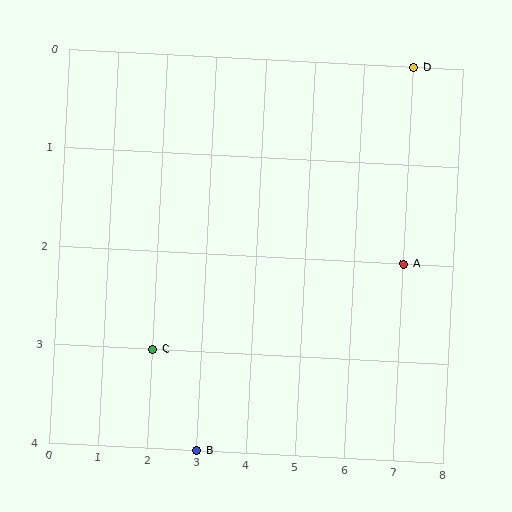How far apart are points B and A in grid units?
Points B and A are 4 columns and 2 rows apart (about 4.5 grid units diagonally).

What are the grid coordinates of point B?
Point B is at grid coordinates (3, 4).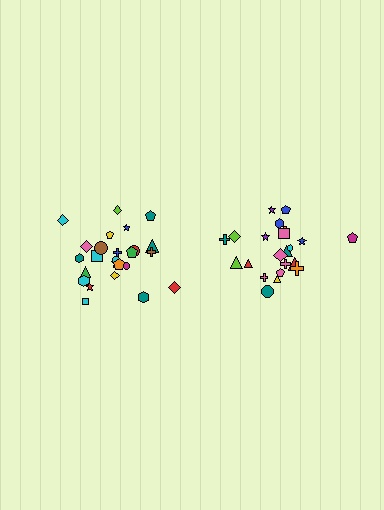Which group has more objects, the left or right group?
The left group.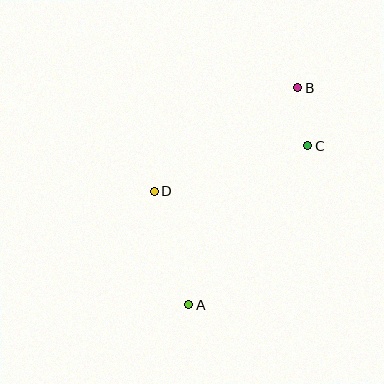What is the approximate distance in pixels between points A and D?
The distance between A and D is approximately 119 pixels.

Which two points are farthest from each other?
Points A and B are farthest from each other.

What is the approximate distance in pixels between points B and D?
The distance between B and D is approximately 177 pixels.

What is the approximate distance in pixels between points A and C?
The distance between A and C is approximately 199 pixels.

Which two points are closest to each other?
Points B and C are closest to each other.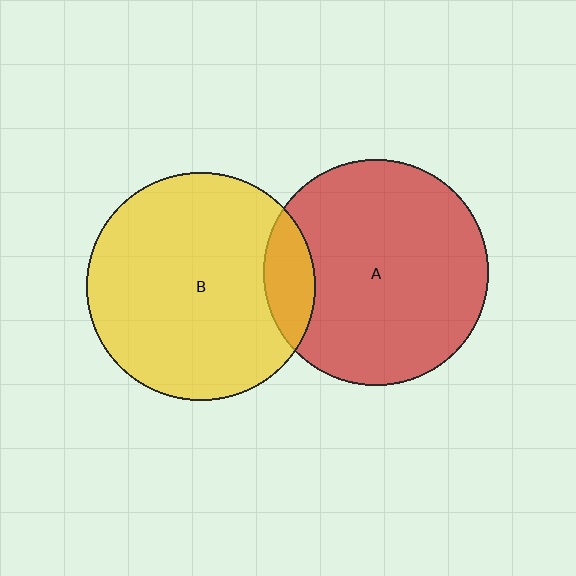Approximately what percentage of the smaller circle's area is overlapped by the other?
Approximately 15%.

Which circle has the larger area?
Circle B (yellow).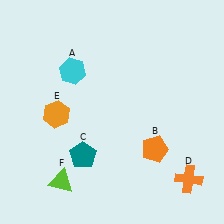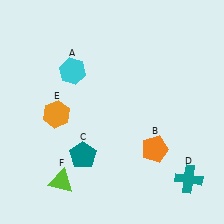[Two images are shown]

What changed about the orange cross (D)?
In Image 1, D is orange. In Image 2, it changed to teal.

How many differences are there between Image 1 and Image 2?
There is 1 difference between the two images.